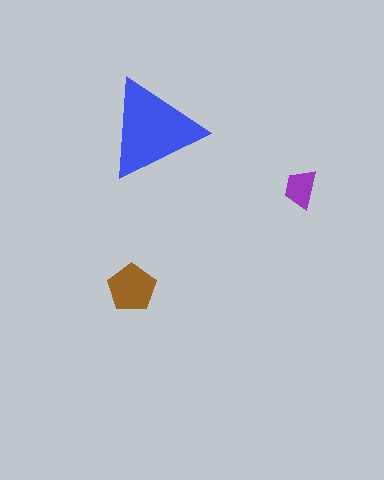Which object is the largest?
The blue triangle.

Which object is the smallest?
The purple trapezoid.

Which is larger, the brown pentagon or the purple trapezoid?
The brown pentagon.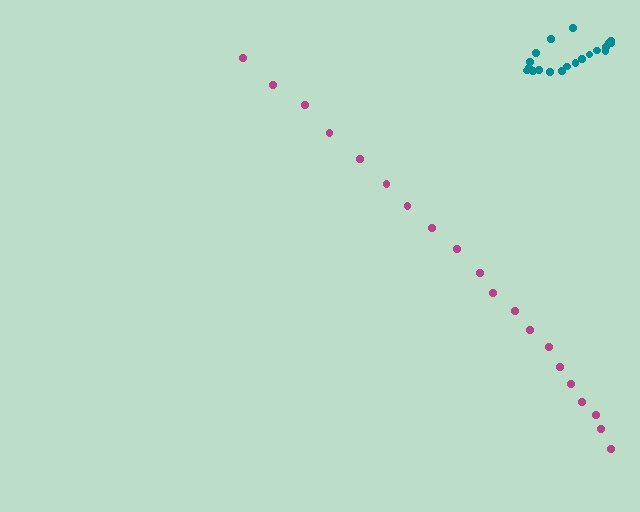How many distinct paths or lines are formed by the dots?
There are 2 distinct paths.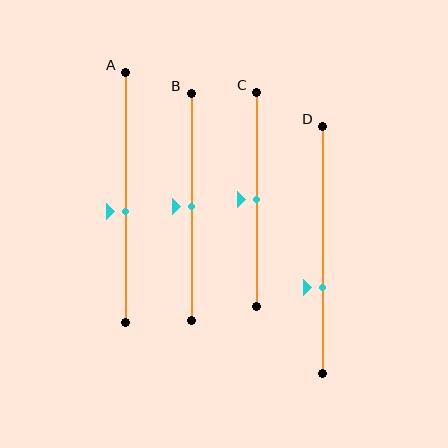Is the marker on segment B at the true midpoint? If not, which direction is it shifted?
Yes, the marker on segment B is at the true midpoint.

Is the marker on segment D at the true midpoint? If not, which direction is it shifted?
No, the marker on segment D is shifted downward by about 15% of the segment length.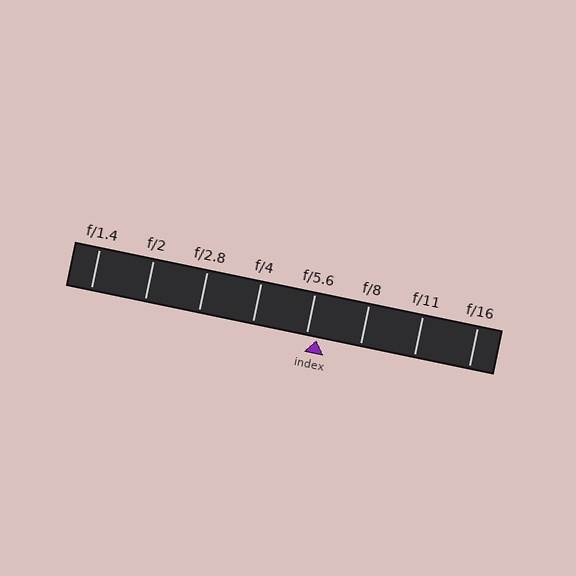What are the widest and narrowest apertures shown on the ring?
The widest aperture shown is f/1.4 and the narrowest is f/16.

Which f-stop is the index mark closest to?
The index mark is closest to f/5.6.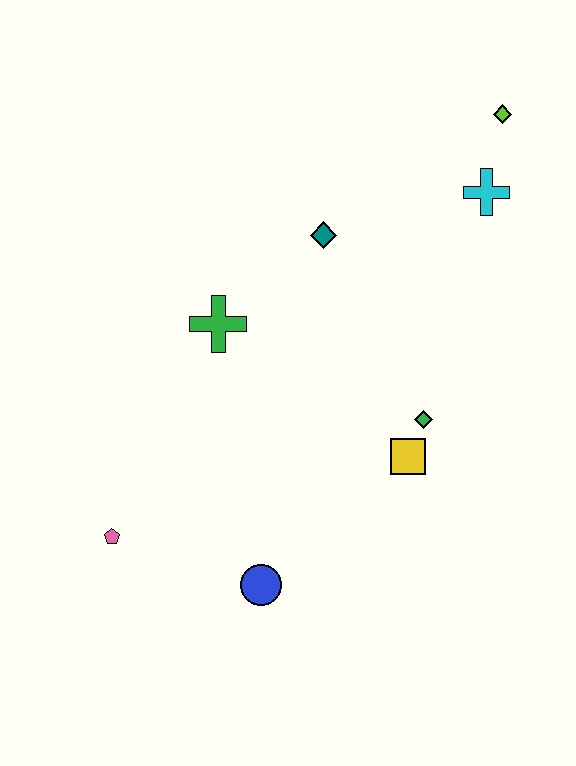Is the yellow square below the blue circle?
No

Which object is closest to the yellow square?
The green diamond is closest to the yellow square.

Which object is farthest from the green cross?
The lime diamond is farthest from the green cross.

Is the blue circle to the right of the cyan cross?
No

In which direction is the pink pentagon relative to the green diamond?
The pink pentagon is to the left of the green diamond.